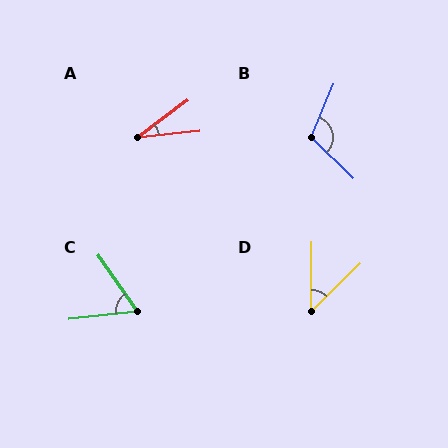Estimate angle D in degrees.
Approximately 45 degrees.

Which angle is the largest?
B, at approximately 111 degrees.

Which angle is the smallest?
A, at approximately 30 degrees.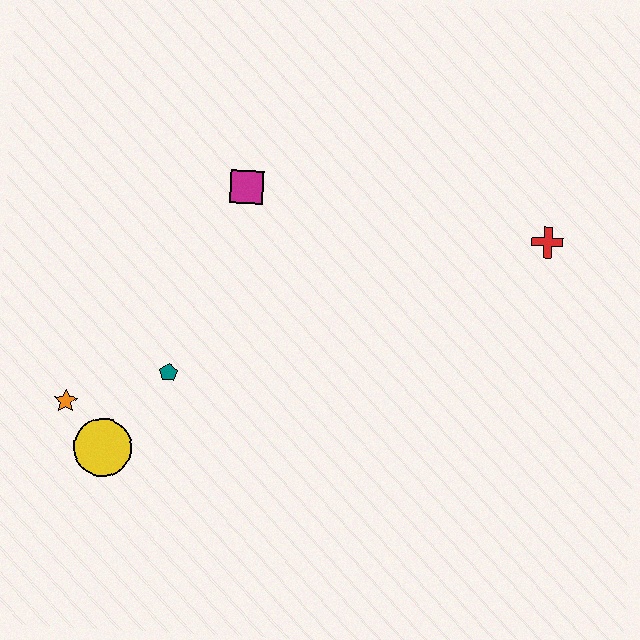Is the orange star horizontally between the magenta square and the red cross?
No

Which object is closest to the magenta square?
The teal pentagon is closest to the magenta square.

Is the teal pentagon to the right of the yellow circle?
Yes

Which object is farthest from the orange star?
The red cross is farthest from the orange star.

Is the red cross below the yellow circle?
No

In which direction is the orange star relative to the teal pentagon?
The orange star is to the left of the teal pentagon.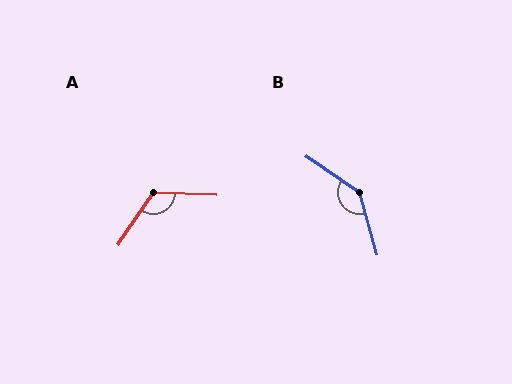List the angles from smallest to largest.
A (122°), B (139°).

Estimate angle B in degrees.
Approximately 139 degrees.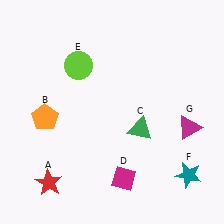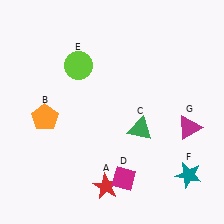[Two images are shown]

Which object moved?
The red star (A) moved right.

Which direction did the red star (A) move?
The red star (A) moved right.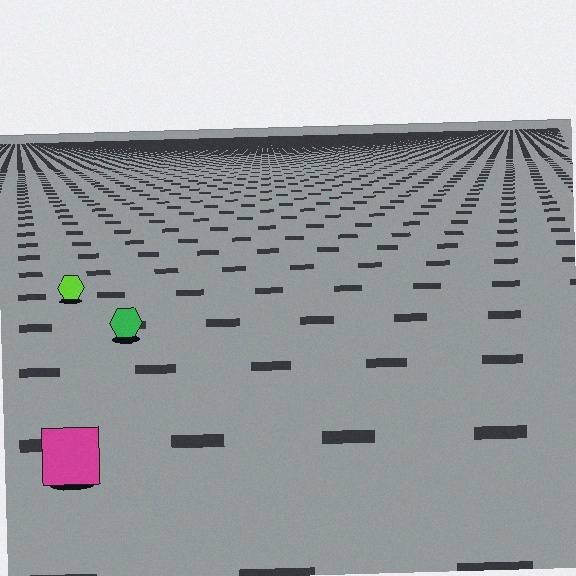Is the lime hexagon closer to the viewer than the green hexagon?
No. The green hexagon is closer — you can tell from the texture gradient: the ground texture is coarser near it.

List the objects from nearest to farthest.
From nearest to farthest: the magenta square, the green hexagon, the lime hexagon.